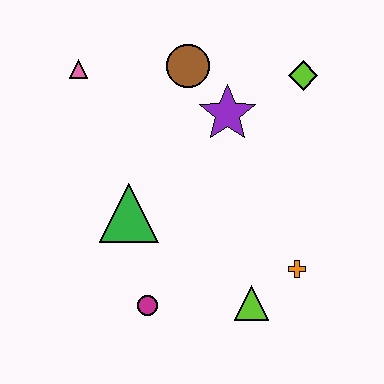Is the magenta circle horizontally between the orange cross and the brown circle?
No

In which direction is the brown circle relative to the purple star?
The brown circle is above the purple star.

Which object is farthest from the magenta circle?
The lime diamond is farthest from the magenta circle.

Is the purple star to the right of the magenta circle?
Yes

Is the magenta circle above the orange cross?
No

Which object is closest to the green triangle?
The magenta circle is closest to the green triangle.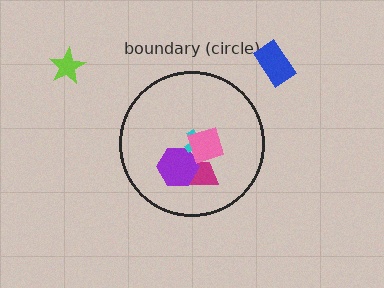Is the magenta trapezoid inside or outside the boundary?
Inside.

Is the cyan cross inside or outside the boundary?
Inside.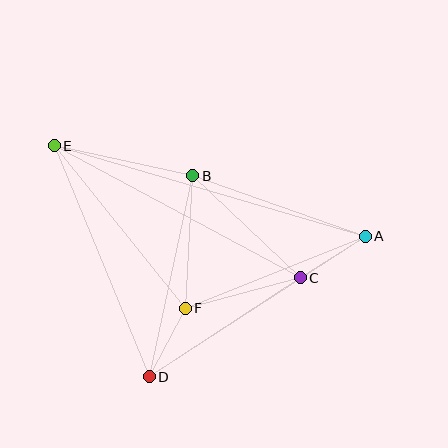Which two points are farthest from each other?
Points A and E are farthest from each other.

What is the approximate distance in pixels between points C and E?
The distance between C and E is approximately 279 pixels.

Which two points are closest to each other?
Points A and C are closest to each other.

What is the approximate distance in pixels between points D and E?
The distance between D and E is approximately 250 pixels.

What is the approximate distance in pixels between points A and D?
The distance between A and D is approximately 258 pixels.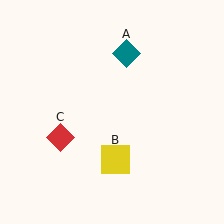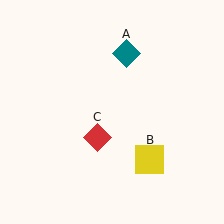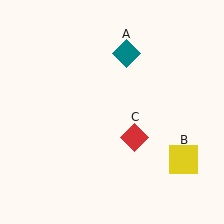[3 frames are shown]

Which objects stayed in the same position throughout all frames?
Teal diamond (object A) remained stationary.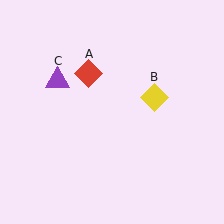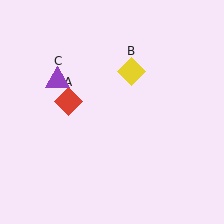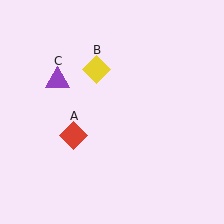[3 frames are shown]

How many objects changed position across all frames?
2 objects changed position: red diamond (object A), yellow diamond (object B).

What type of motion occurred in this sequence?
The red diamond (object A), yellow diamond (object B) rotated counterclockwise around the center of the scene.